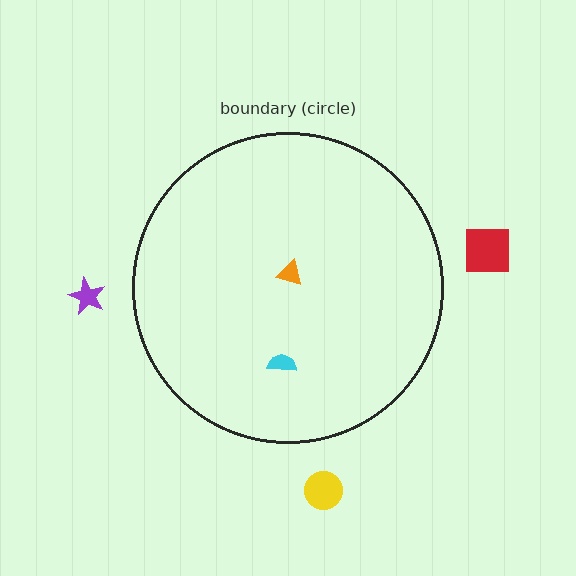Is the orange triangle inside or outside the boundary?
Inside.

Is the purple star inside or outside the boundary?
Outside.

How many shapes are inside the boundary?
2 inside, 3 outside.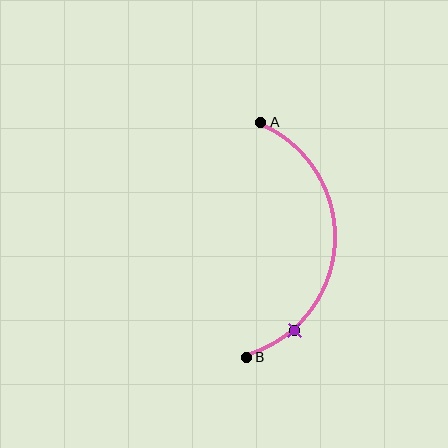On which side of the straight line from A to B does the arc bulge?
The arc bulges to the right of the straight line connecting A and B.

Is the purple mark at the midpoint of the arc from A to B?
No. The purple mark lies on the arc but is closer to endpoint B. The arc midpoint would be at the point on the curve equidistant along the arc from both A and B.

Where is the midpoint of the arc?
The arc midpoint is the point on the curve farthest from the straight line joining A and B. It sits to the right of that line.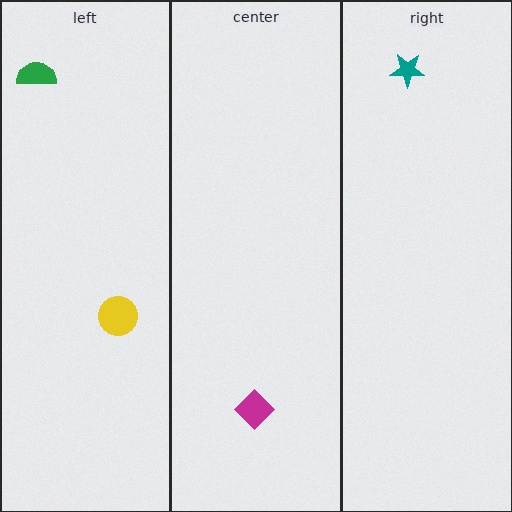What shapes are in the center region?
The magenta diamond.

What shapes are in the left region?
The yellow circle, the green semicircle.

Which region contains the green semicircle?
The left region.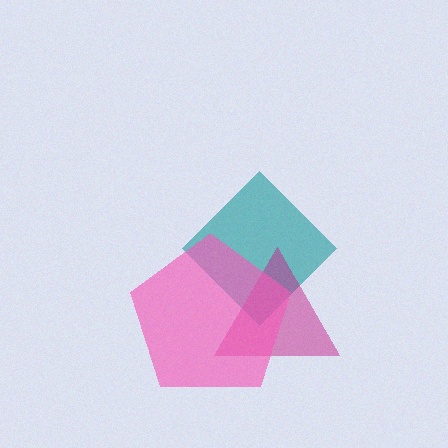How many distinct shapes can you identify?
There are 3 distinct shapes: a teal diamond, a magenta triangle, a pink pentagon.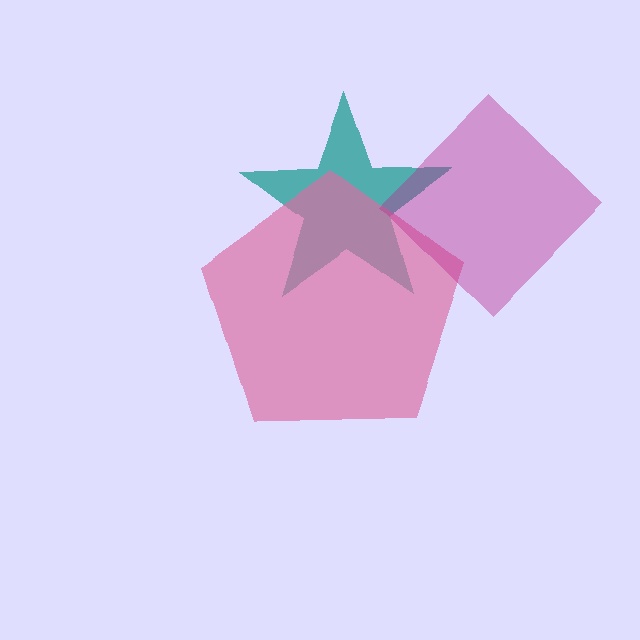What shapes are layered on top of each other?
The layered shapes are: a teal star, a pink pentagon, a magenta diamond.